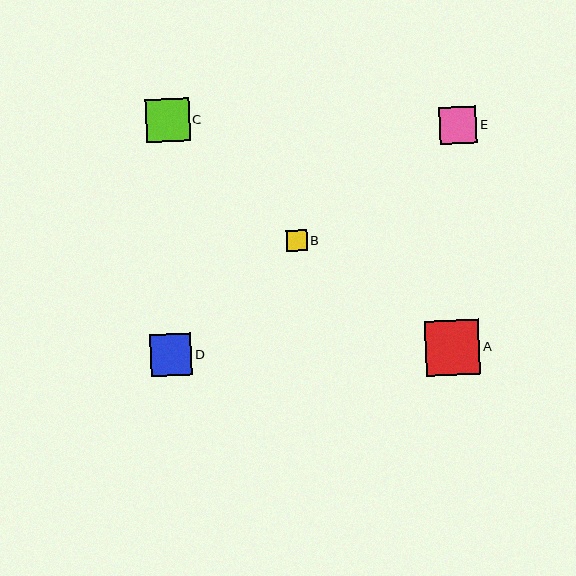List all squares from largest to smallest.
From largest to smallest: A, C, D, E, B.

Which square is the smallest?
Square B is the smallest with a size of approximately 21 pixels.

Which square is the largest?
Square A is the largest with a size of approximately 55 pixels.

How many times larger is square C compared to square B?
Square C is approximately 2.1 times the size of square B.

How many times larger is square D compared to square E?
Square D is approximately 1.1 times the size of square E.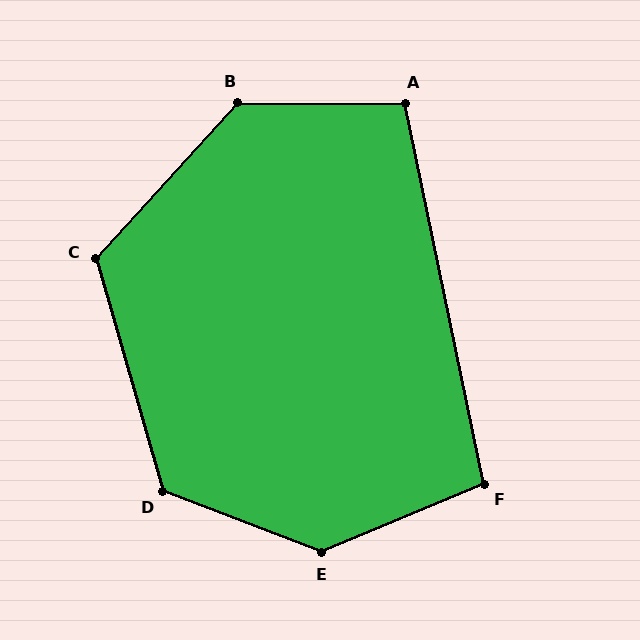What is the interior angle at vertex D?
Approximately 127 degrees (obtuse).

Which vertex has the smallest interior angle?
F, at approximately 101 degrees.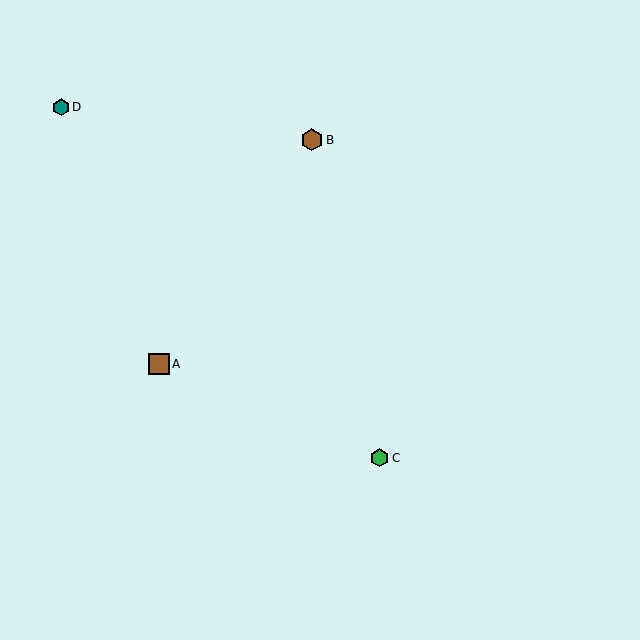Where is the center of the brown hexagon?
The center of the brown hexagon is at (312, 140).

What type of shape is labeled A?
Shape A is a brown square.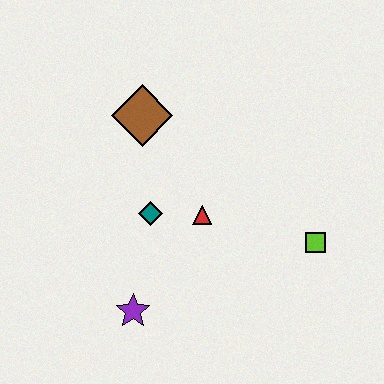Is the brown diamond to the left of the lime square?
Yes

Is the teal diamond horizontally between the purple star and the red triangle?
Yes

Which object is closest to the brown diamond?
The teal diamond is closest to the brown diamond.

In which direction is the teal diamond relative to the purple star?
The teal diamond is above the purple star.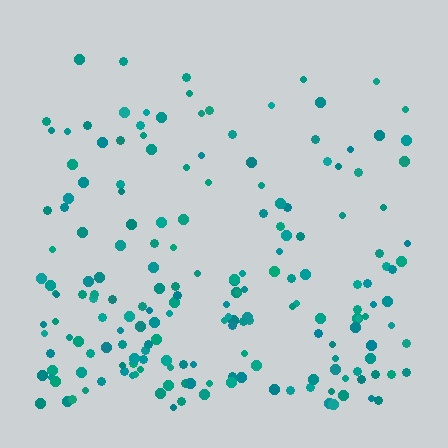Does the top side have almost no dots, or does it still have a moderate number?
Still a moderate number, just noticeably fewer than the bottom.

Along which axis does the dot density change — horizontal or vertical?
Vertical.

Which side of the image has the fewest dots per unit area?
The top.